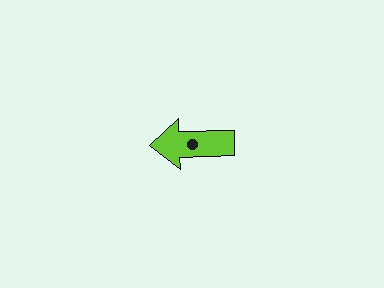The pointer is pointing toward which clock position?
Roughly 9 o'clock.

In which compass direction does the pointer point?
West.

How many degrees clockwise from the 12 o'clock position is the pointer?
Approximately 268 degrees.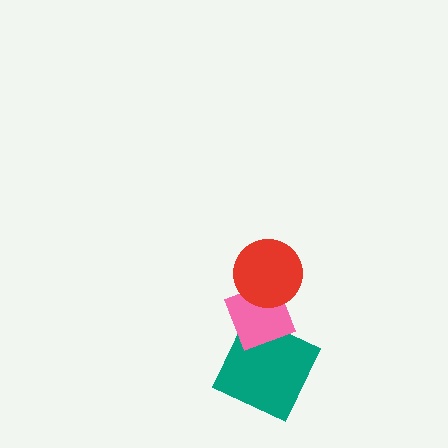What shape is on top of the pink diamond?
The red circle is on top of the pink diamond.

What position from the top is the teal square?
The teal square is 3rd from the top.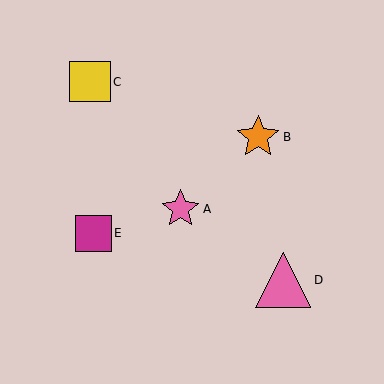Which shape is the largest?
The pink triangle (labeled D) is the largest.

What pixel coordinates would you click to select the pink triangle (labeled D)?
Click at (283, 280) to select the pink triangle D.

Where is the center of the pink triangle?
The center of the pink triangle is at (283, 280).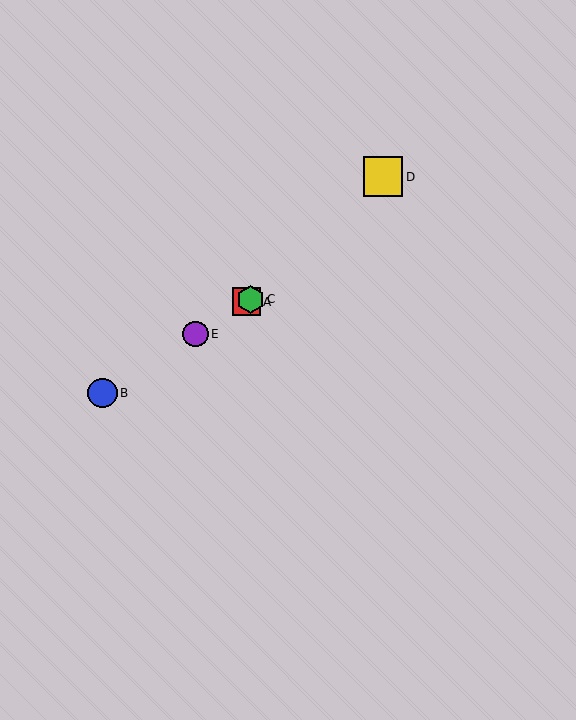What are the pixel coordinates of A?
Object A is at (246, 302).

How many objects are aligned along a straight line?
4 objects (A, B, C, E) are aligned along a straight line.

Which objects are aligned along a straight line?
Objects A, B, C, E are aligned along a straight line.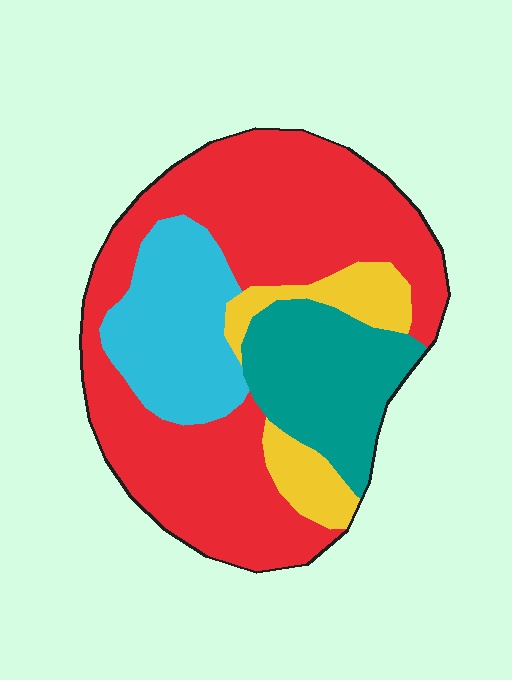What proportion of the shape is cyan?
Cyan takes up about one sixth (1/6) of the shape.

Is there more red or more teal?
Red.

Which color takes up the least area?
Yellow, at roughly 10%.